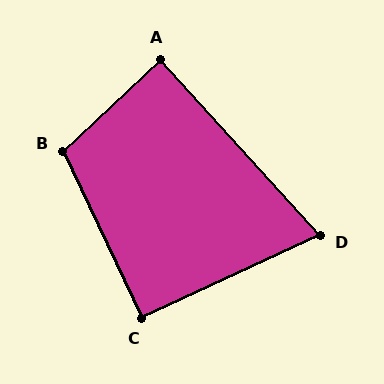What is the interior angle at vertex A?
Approximately 89 degrees (approximately right).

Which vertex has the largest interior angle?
B, at approximately 108 degrees.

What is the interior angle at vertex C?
Approximately 91 degrees (approximately right).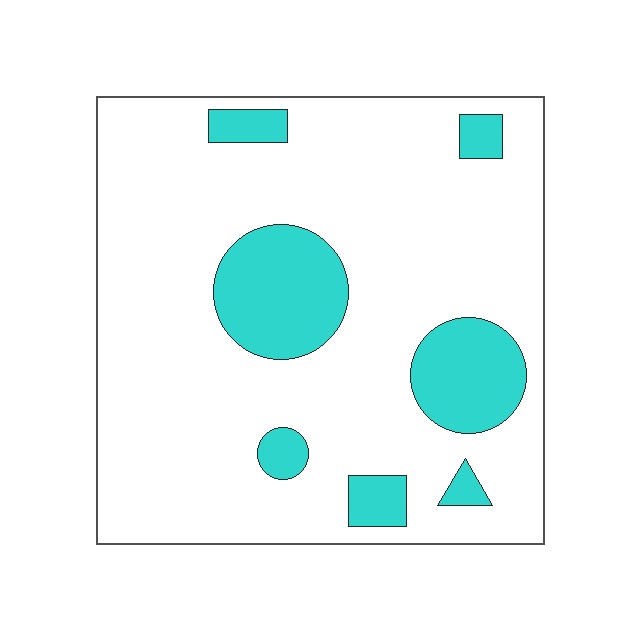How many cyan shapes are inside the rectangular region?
7.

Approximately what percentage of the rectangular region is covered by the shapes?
Approximately 20%.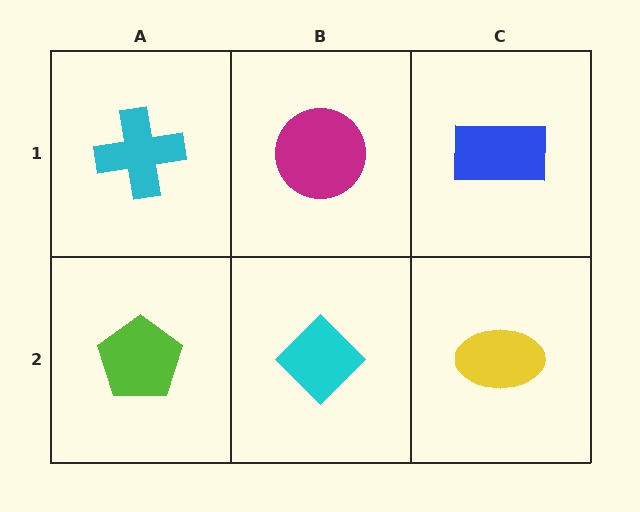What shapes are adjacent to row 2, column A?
A cyan cross (row 1, column A), a cyan diamond (row 2, column B).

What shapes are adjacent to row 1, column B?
A cyan diamond (row 2, column B), a cyan cross (row 1, column A), a blue rectangle (row 1, column C).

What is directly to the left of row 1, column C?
A magenta circle.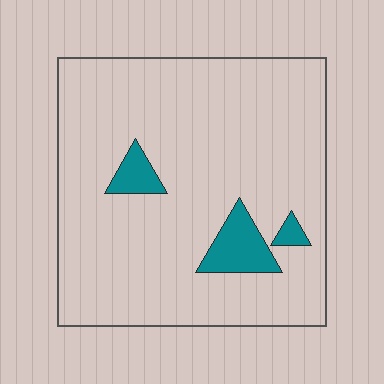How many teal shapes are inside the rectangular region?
3.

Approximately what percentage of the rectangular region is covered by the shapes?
Approximately 10%.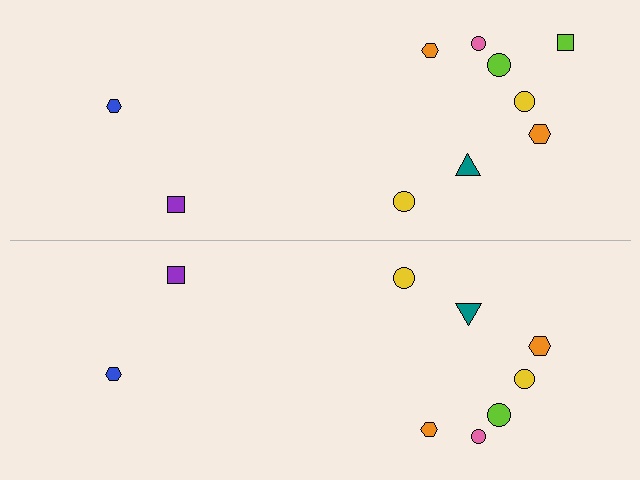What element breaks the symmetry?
A lime square is missing from the bottom side.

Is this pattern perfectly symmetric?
No, the pattern is not perfectly symmetric. A lime square is missing from the bottom side.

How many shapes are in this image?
There are 19 shapes in this image.